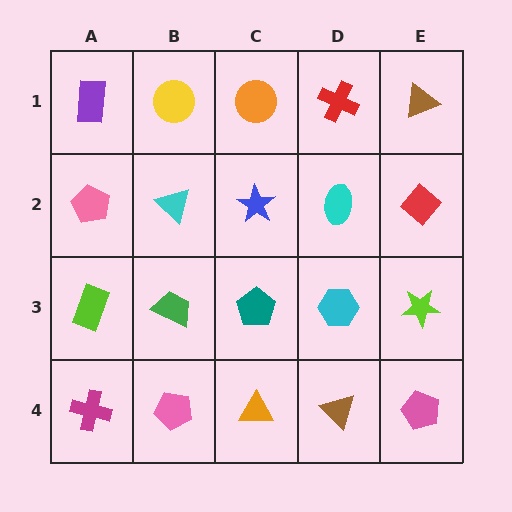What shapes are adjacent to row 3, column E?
A red diamond (row 2, column E), a pink pentagon (row 4, column E), a cyan hexagon (row 3, column D).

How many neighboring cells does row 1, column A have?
2.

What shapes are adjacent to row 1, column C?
A blue star (row 2, column C), a yellow circle (row 1, column B), a red cross (row 1, column D).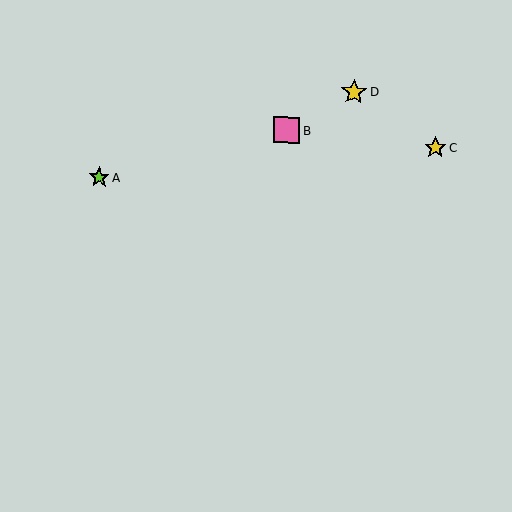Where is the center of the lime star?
The center of the lime star is at (99, 178).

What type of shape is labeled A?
Shape A is a lime star.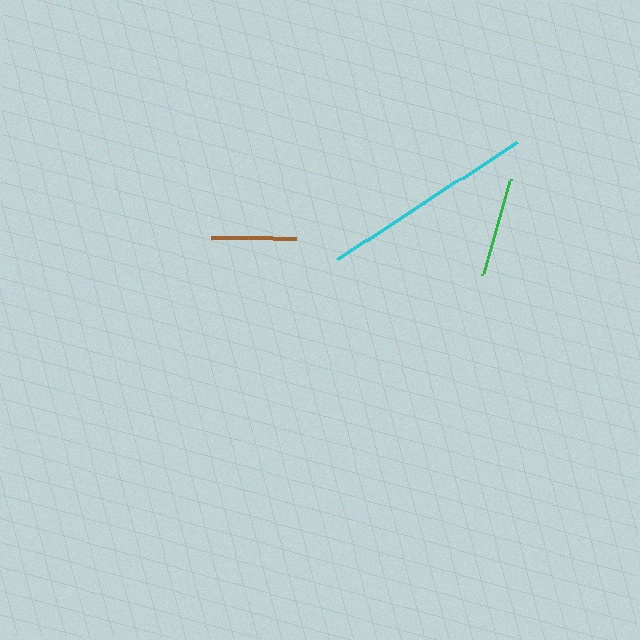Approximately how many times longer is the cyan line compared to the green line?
The cyan line is approximately 2.2 times the length of the green line.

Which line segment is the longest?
The cyan line is the longest at approximately 215 pixels.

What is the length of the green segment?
The green segment is approximately 99 pixels long.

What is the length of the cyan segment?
The cyan segment is approximately 215 pixels long.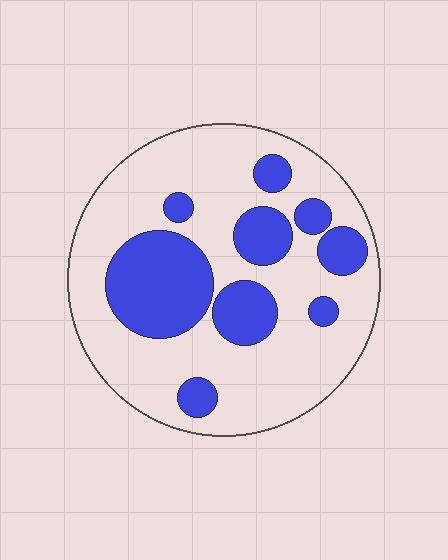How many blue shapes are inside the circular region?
9.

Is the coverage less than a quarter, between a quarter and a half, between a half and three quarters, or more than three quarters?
Between a quarter and a half.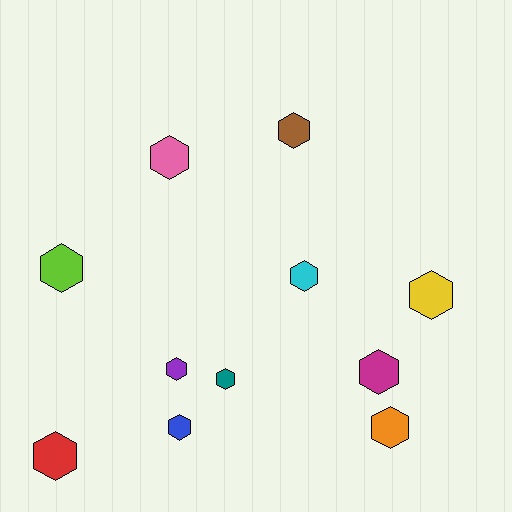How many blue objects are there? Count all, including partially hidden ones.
There is 1 blue object.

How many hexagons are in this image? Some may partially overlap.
There are 11 hexagons.